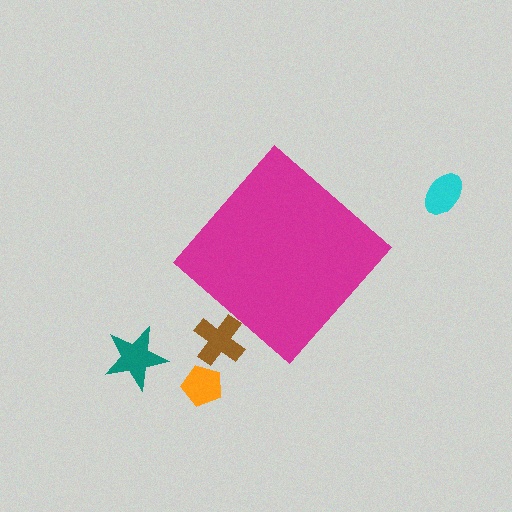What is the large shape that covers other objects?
A magenta diamond.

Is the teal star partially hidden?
No, the teal star is fully visible.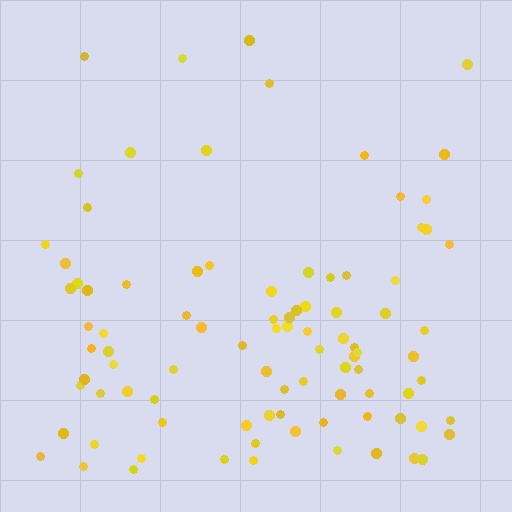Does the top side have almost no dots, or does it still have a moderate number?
Still a moderate number, just noticeably fewer than the bottom.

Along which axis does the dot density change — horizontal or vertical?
Vertical.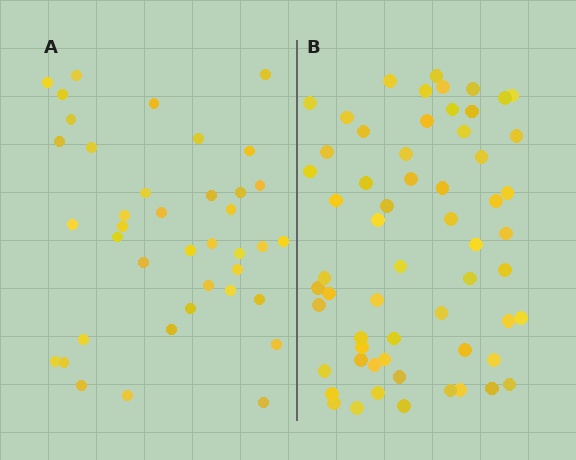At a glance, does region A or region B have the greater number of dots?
Region B (the right region) has more dots.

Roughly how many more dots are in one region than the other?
Region B has approximately 20 more dots than region A.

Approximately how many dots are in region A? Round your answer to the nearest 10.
About 40 dots. (The exact count is 39, which rounds to 40.)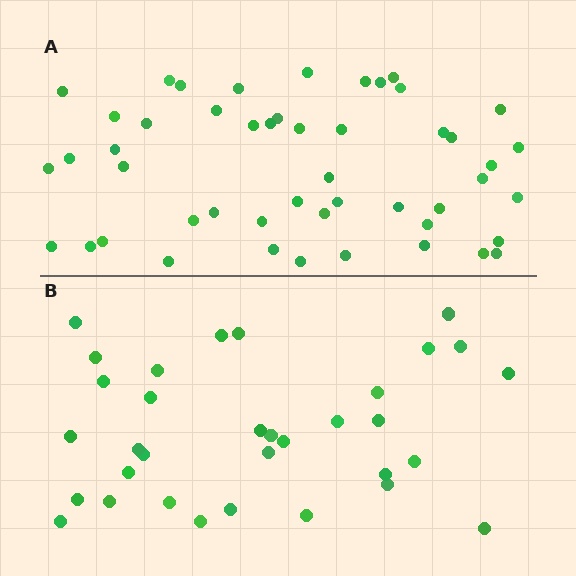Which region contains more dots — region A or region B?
Region A (the top region) has more dots.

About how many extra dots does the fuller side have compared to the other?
Region A has approximately 15 more dots than region B.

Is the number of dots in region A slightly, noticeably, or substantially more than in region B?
Region A has substantially more. The ratio is roughly 1.5 to 1.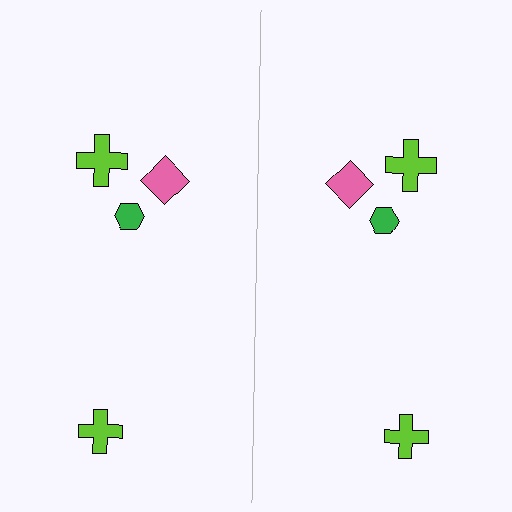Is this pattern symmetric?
Yes, this pattern has bilateral (reflection) symmetry.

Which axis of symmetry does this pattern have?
The pattern has a vertical axis of symmetry running through the center of the image.